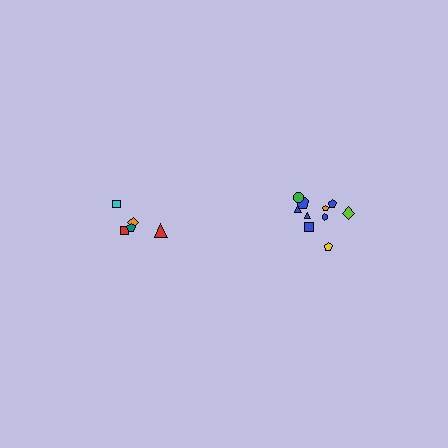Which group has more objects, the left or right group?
The right group.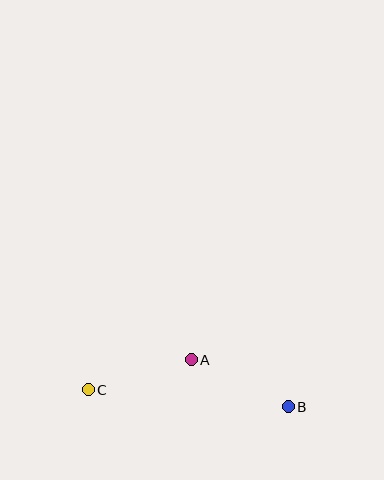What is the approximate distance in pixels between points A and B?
The distance between A and B is approximately 108 pixels.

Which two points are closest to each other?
Points A and C are closest to each other.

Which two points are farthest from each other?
Points B and C are farthest from each other.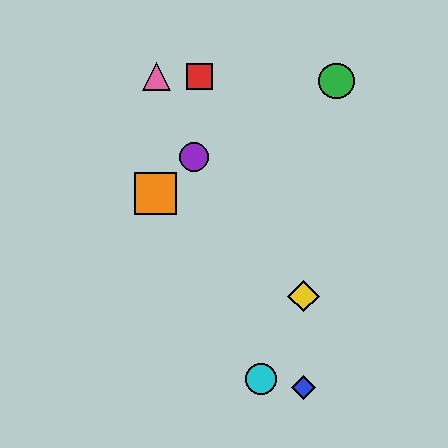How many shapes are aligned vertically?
2 shapes (the blue diamond, the yellow diamond) are aligned vertically.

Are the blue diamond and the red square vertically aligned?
No, the blue diamond is at x≈304 and the red square is at x≈200.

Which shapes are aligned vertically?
The blue diamond, the yellow diamond are aligned vertically.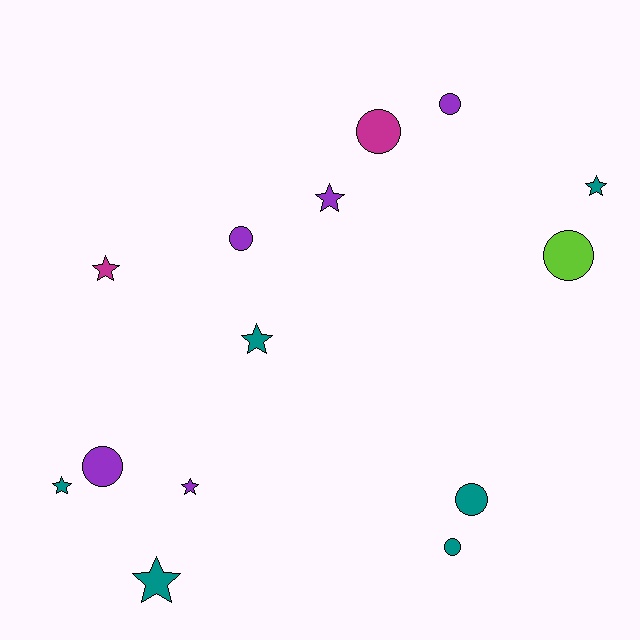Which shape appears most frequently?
Circle, with 7 objects.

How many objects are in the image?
There are 14 objects.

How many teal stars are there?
There are 4 teal stars.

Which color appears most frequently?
Teal, with 6 objects.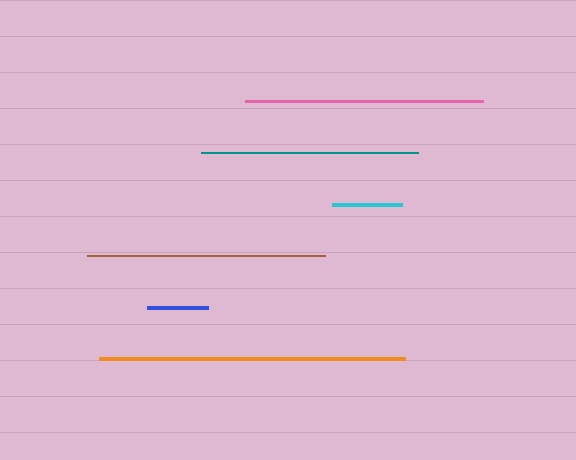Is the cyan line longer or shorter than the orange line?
The orange line is longer than the cyan line.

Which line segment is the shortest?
The blue line is the shortest at approximately 61 pixels.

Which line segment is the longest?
The orange line is the longest at approximately 306 pixels.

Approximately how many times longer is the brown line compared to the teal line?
The brown line is approximately 1.1 times the length of the teal line.